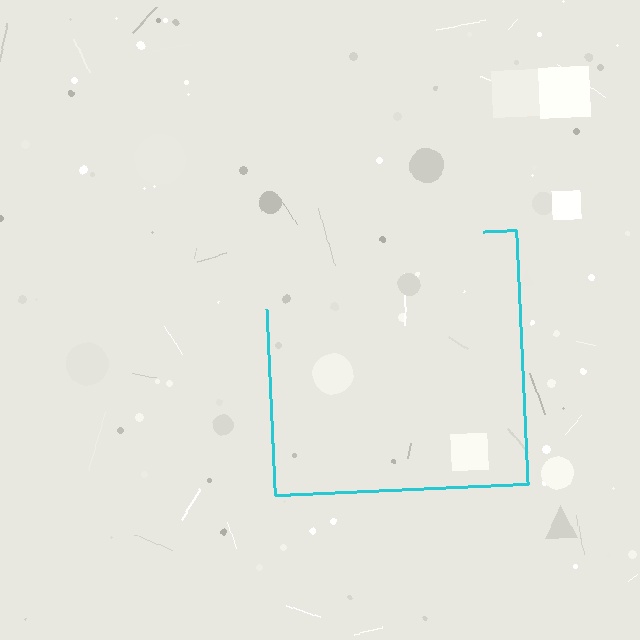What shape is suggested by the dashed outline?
The dashed outline suggests a square.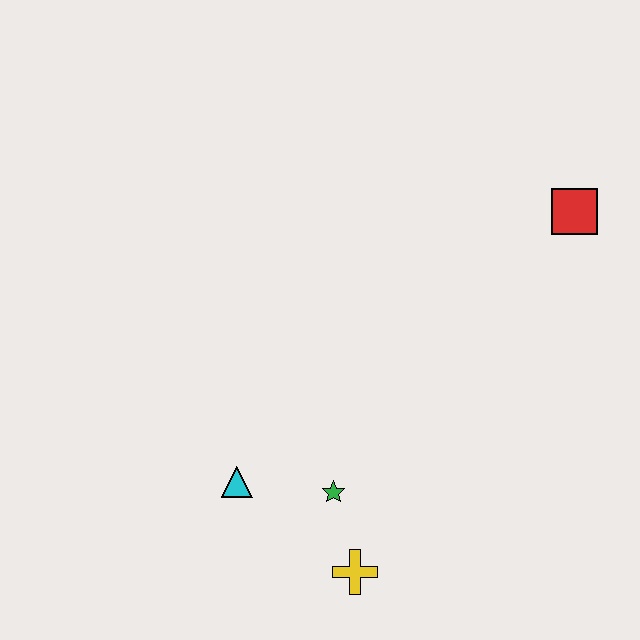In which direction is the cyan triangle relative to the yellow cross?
The cyan triangle is to the left of the yellow cross.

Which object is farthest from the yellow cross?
The red square is farthest from the yellow cross.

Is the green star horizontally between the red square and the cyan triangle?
Yes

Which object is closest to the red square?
The green star is closest to the red square.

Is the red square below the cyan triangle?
No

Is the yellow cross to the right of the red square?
No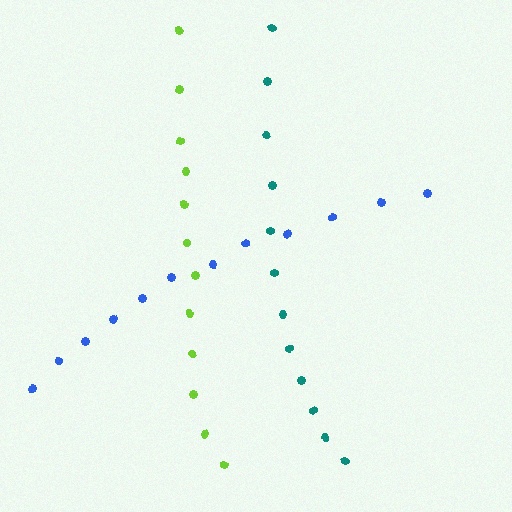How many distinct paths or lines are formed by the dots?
There are 3 distinct paths.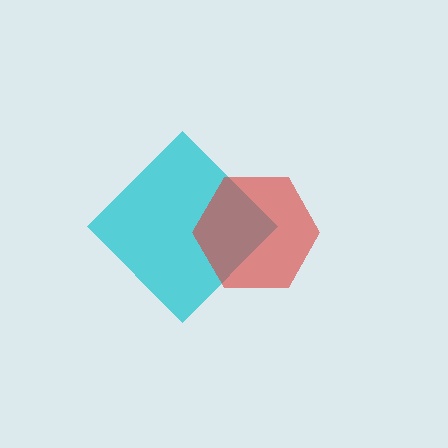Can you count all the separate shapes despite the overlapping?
Yes, there are 2 separate shapes.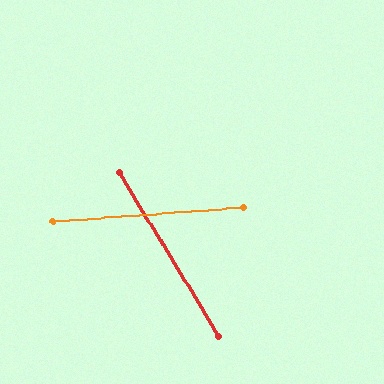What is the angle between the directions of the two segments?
Approximately 63 degrees.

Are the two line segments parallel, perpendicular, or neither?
Neither parallel nor perpendicular — they differ by about 63°.